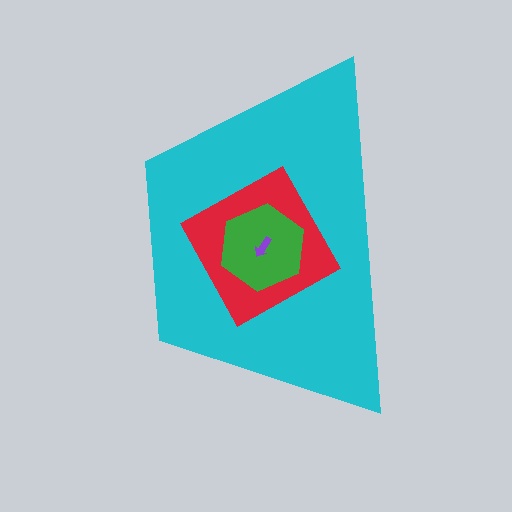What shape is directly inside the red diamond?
The green hexagon.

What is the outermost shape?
The cyan trapezoid.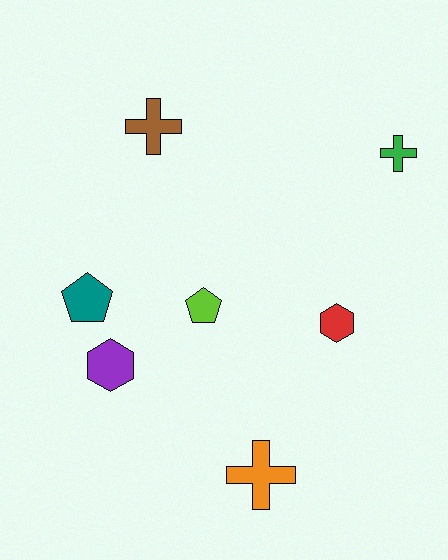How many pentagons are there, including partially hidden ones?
There are 2 pentagons.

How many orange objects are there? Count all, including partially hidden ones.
There is 1 orange object.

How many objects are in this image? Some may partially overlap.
There are 7 objects.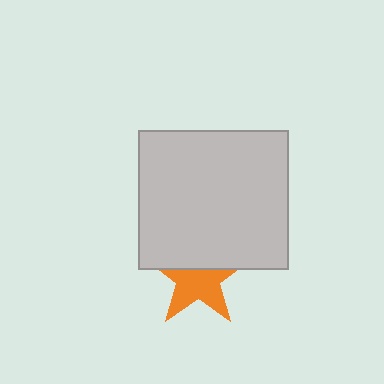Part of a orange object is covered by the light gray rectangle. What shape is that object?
It is a star.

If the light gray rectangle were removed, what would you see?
You would see the complete orange star.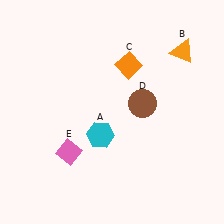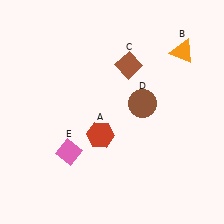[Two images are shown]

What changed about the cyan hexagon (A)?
In Image 1, A is cyan. In Image 2, it changed to red.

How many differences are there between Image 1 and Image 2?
There are 2 differences between the two images.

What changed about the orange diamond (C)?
In Image 1, C is orange. In Image 2, it changed to brown.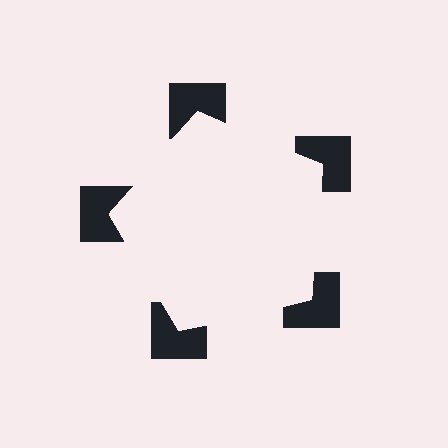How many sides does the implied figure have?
5 sides.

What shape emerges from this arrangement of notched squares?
An illusory pentagon — its edges are inferred from the aligned wedge cuts in the notched squares, not physically drawn.